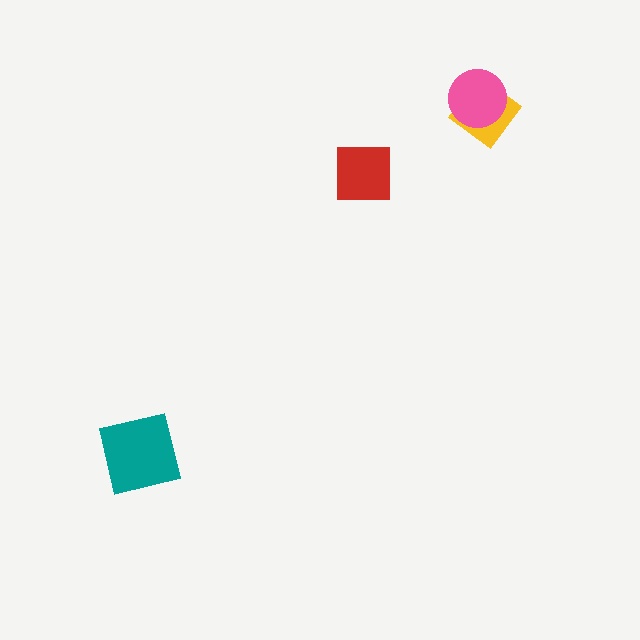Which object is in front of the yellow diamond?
The pink circle is in front of the yellow diamond.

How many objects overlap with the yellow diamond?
1 object overlaps with the yellow diamond.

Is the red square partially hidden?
No, no other shape covers it.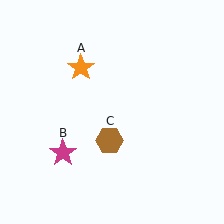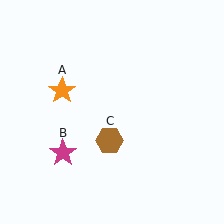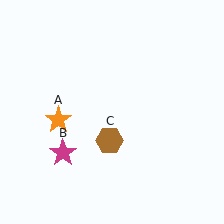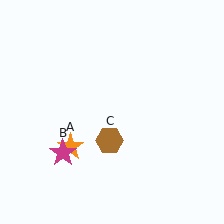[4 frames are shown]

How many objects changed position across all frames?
1 object changed position: orange star (object A).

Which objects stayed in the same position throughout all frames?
Magenta star (object B) and brown hexagon (object C) remained stationary.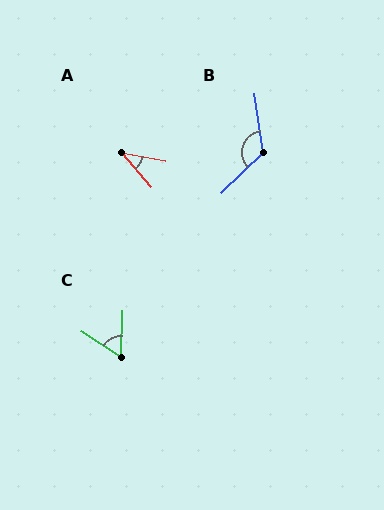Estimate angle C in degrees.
Approximately 58 degrees.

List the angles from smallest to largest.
A (39°), C (58°), B (126°).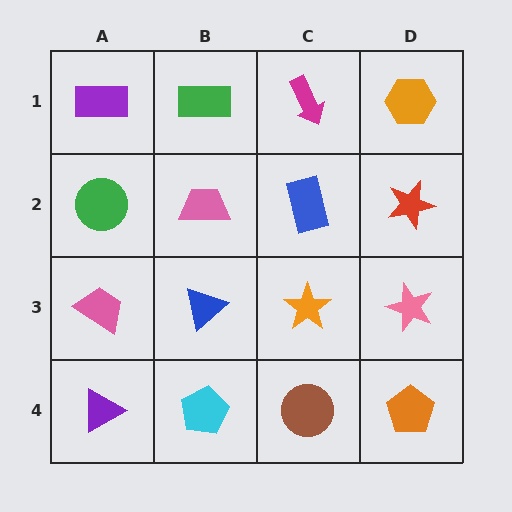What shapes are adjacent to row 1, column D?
A red star (row 2, column D), a magenta arrow (row 1, column C).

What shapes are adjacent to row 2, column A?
A purple rectangle (row 1, column A), a pink trapezoid (row 3, column A), a pink trapezoid (row 2, column B).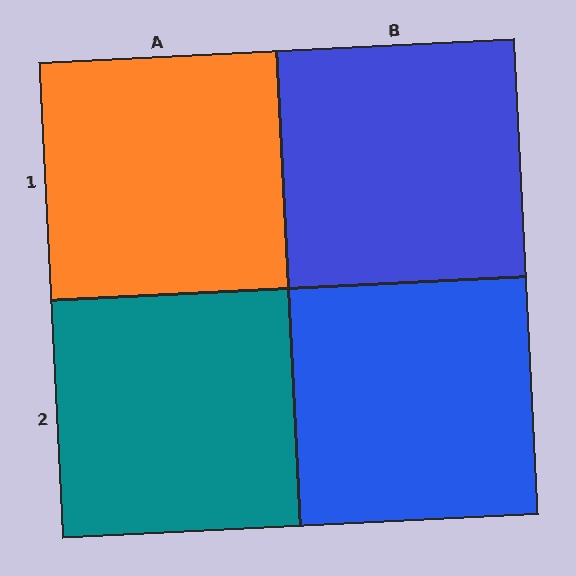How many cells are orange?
1 cell is orange.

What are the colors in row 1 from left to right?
Orange, blue.